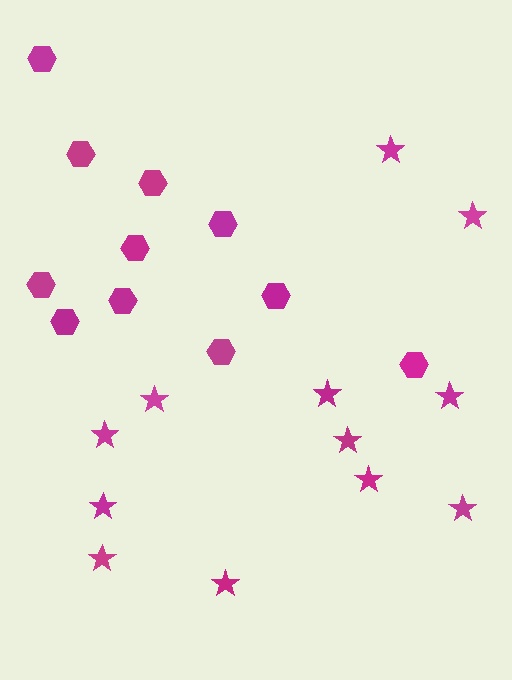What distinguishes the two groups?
There are 2 groups: one group of hexagons (11) and one group of stars (12).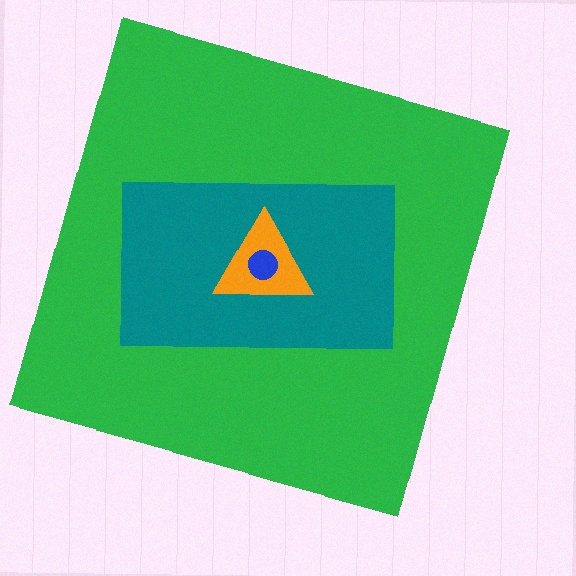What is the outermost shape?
The green square.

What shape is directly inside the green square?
The teal rectangle.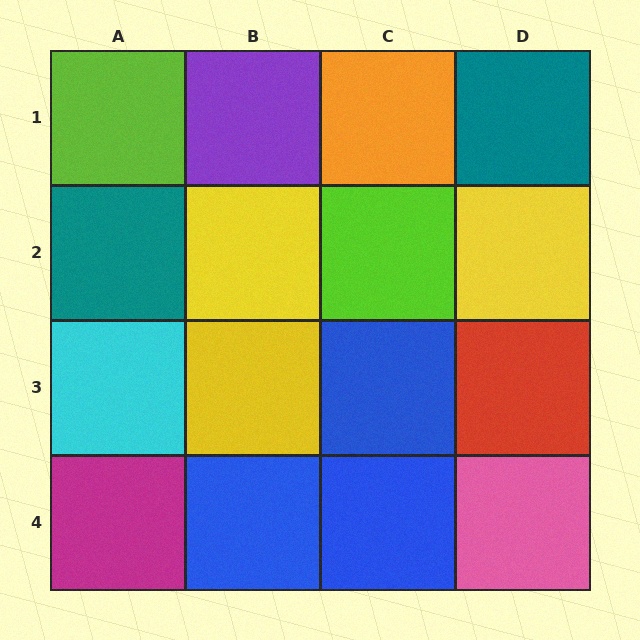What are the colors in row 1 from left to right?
Lime, purple, orange, teal.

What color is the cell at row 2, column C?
Lime.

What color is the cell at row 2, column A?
Teal.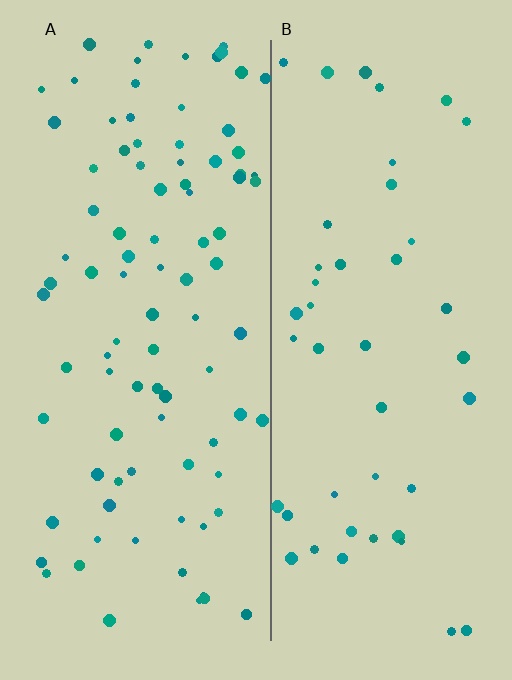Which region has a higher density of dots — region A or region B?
A (the left).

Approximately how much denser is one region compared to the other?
Approximately 2.0× — region A over region B.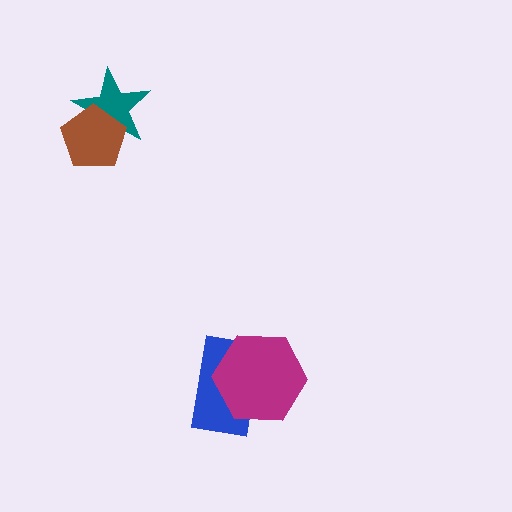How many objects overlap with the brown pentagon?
1 object overlaps with the brown pentagon.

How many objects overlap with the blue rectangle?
1 object overlaps with the blue rectangle.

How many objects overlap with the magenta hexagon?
1 object overlaps with the magenta hexagon.